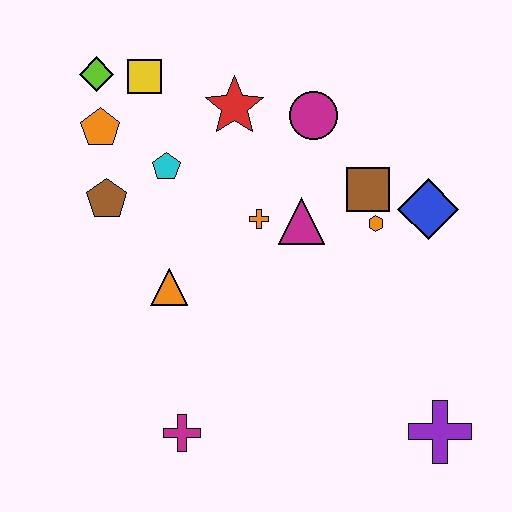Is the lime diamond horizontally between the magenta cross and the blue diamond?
No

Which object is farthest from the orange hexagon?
The lime diamond is farthest from the orange hexagon.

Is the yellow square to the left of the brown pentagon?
No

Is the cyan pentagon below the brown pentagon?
No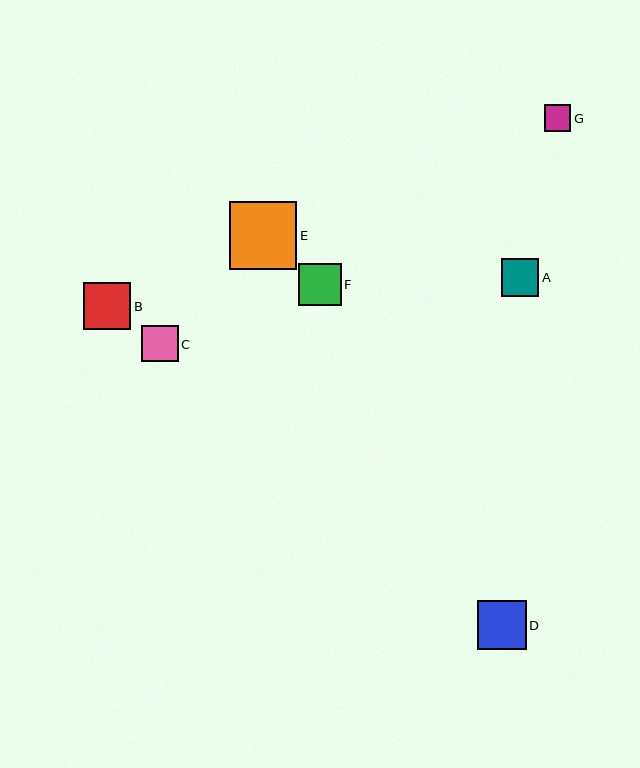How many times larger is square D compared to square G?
Square D is approximately 1.9 times the size of square G.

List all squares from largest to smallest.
From largest to smallest: E, D, B, F, A, C, G.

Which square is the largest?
Square E is the largest with a size of approximately 67 pixels.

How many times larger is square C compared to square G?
Square C is approximately 1.4 times the size of square G.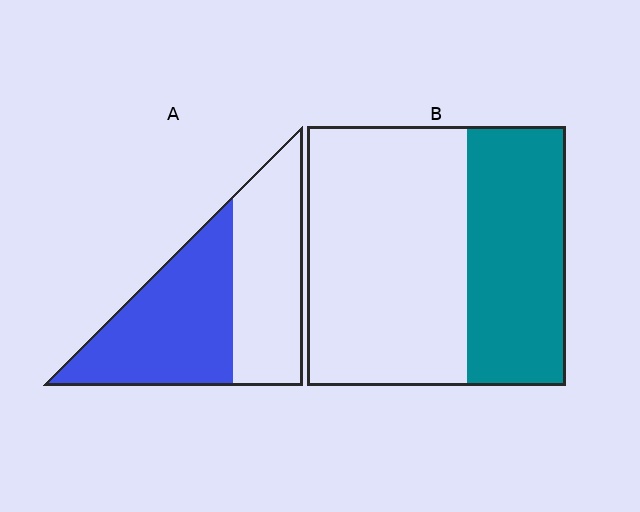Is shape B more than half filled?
No.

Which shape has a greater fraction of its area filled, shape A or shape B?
Shape A.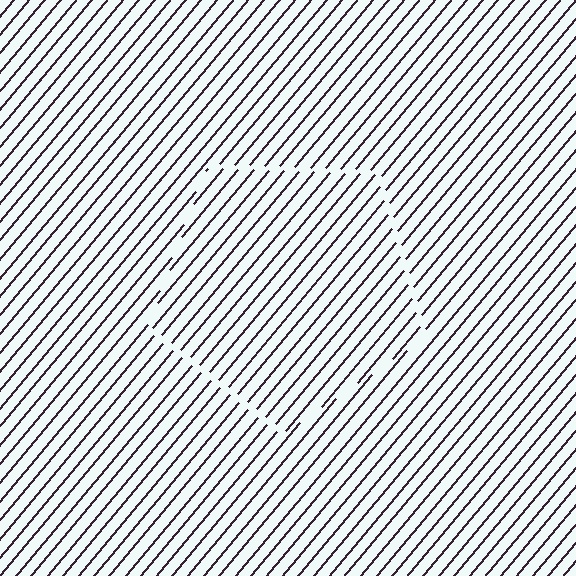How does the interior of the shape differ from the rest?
The interior of the shape contains the same grating, shifted by half a period — the contour is defined by the phase discontinuity where line-ends from the inner and outer gratings abut.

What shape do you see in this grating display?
An illusory pentagon. The interior of the shape contains the same grating, shifted by half a period — the contour is defined by the phase discontinuity where line-ends from the inner and outer gratings abut.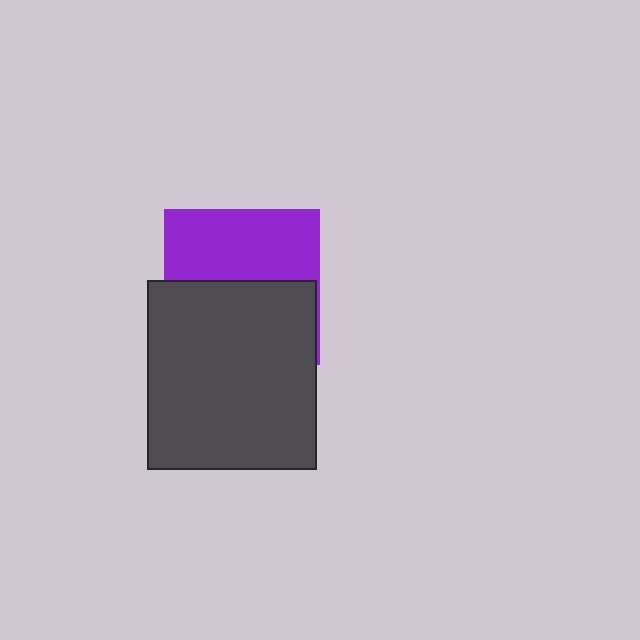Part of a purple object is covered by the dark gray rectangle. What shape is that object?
It is a square.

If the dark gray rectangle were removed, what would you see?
You would see the complete purple square.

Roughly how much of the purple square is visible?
About half of it is visible (roughly 46%).